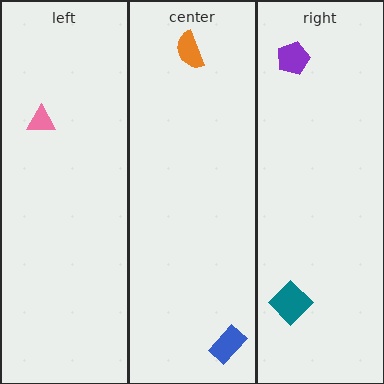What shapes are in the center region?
The orange semicircle, the blue rectangle.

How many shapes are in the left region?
1.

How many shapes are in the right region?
2.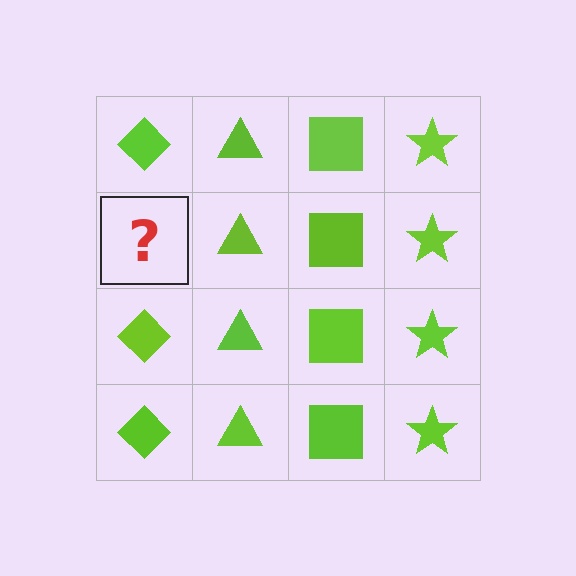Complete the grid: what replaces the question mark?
The question mark should be replaced with a lime diamond.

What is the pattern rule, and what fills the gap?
The rule is that each column has a consistent shape. The gap should be filled with a lime diamond.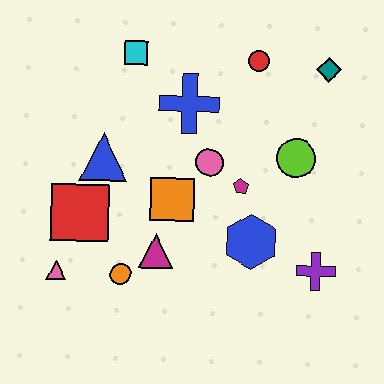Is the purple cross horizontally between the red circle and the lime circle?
No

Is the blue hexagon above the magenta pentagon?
No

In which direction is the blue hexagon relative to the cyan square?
The blue hexagon is below the cyan square.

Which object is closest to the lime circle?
The magenta pentagon is closest to the lime circle.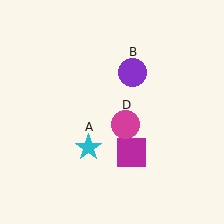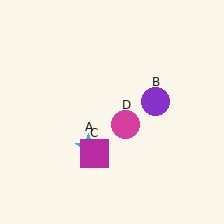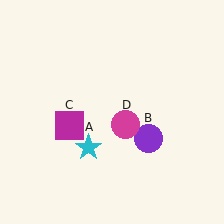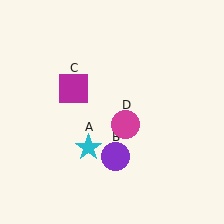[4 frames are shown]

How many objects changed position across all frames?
2 objects changed position: purple circle (object B), magenta square (object C).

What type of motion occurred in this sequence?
The purple circle (object B), magenta square (object C) rotated clockwise around the center of the scene.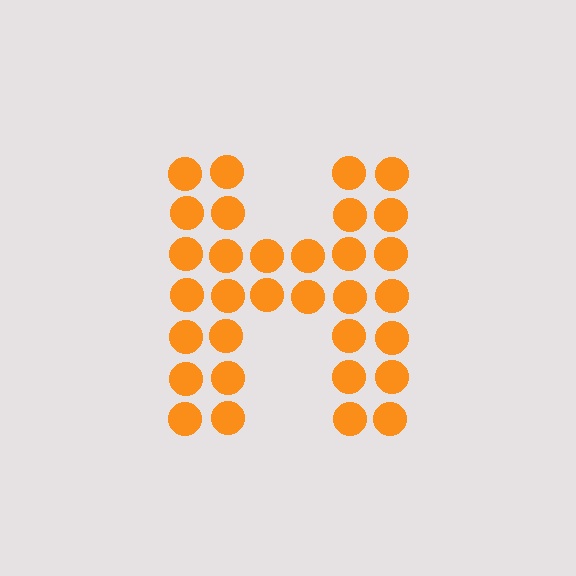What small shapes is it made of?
It is made of small circles.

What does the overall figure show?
The overall figure shows the letter H.